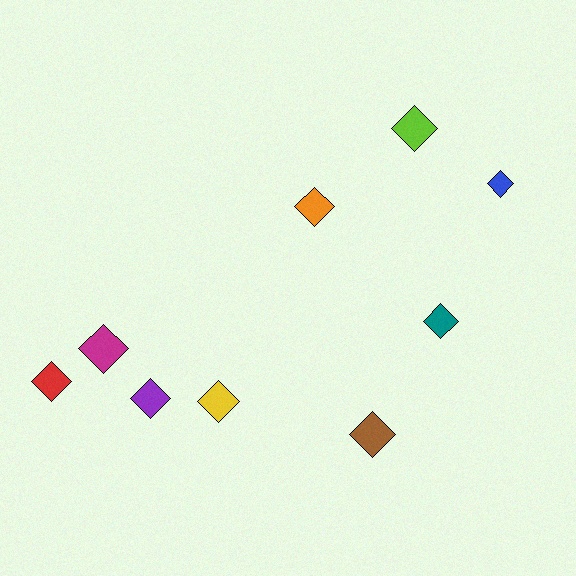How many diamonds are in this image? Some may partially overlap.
There are 9 diamonds.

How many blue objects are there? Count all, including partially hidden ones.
There is 1 blue object.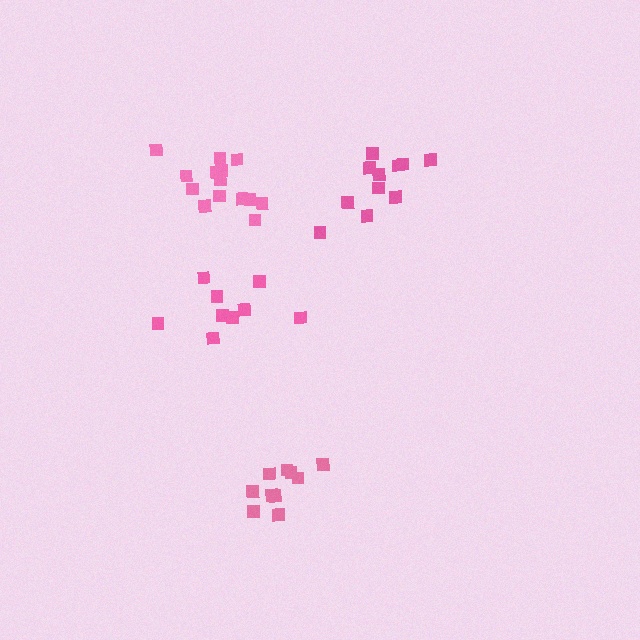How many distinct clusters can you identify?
There are 4 distinct clusters.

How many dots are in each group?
Group 1: 9 dots, Group 2: 10 dots, Group 3: 15 dots, Group 4: 11 dots (45 total).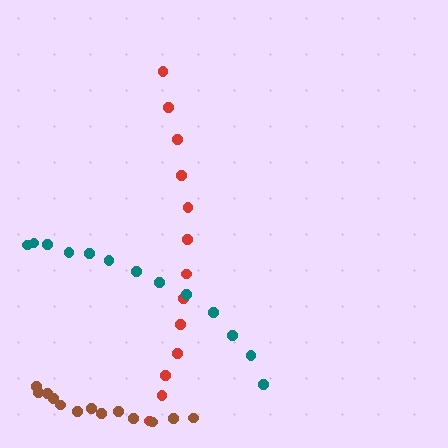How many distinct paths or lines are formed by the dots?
There are 3 distinct paths.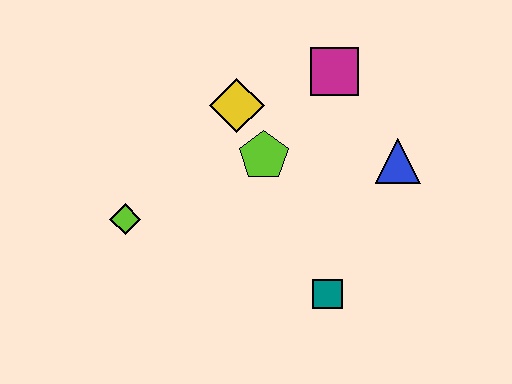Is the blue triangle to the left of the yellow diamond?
No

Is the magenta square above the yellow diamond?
Yes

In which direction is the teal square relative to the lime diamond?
The teal square is to the right of the lime diamond.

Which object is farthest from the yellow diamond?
The teal square is farthest from the yellow diamond.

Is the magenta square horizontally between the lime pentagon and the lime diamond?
No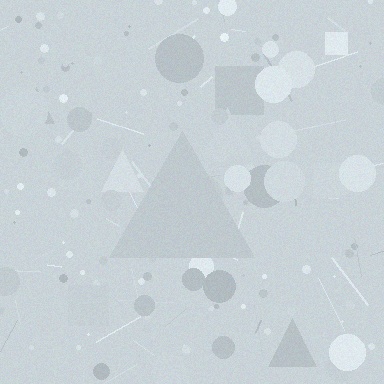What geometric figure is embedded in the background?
A triangle is embedded in the background.